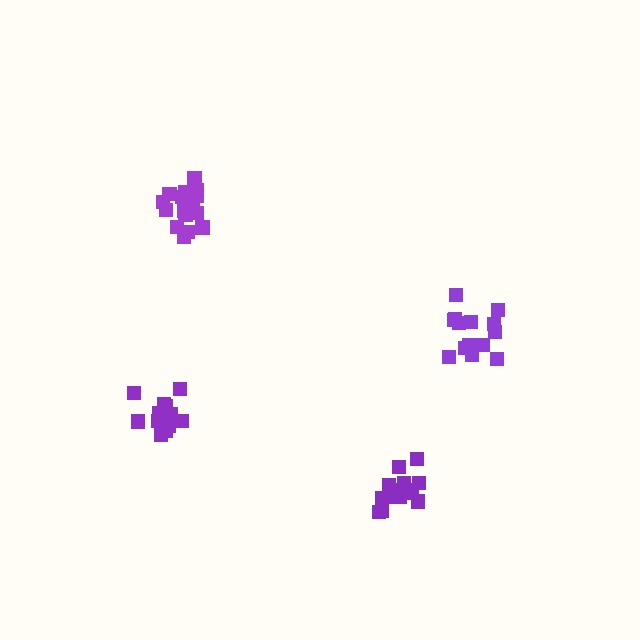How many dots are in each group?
Group 1: 14 dots, Group 2: 19 dots, Group 3: 14 dots, Group 4: 15 dots (62 total).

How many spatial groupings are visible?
There are 4 spatial groupings.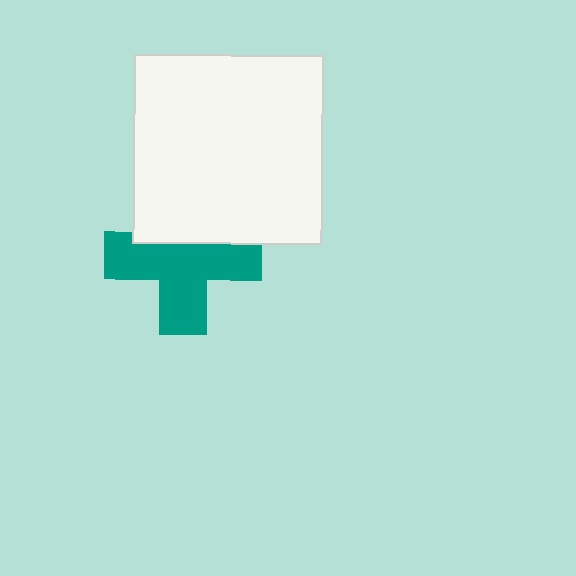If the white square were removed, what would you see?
You would see the complete teal cross.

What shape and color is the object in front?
The object in front is a white square.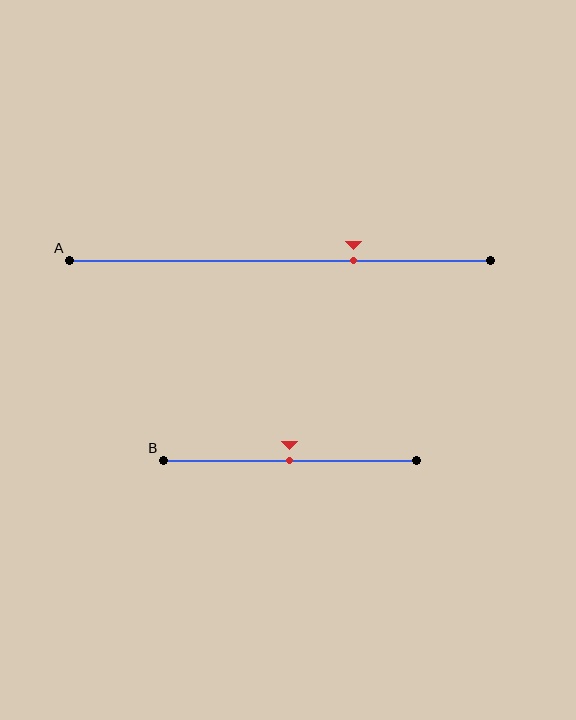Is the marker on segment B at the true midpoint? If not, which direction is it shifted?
Yes, the marker on segment B is at the true midpoint.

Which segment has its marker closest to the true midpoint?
Segment B has its marker closest to the true midpoint.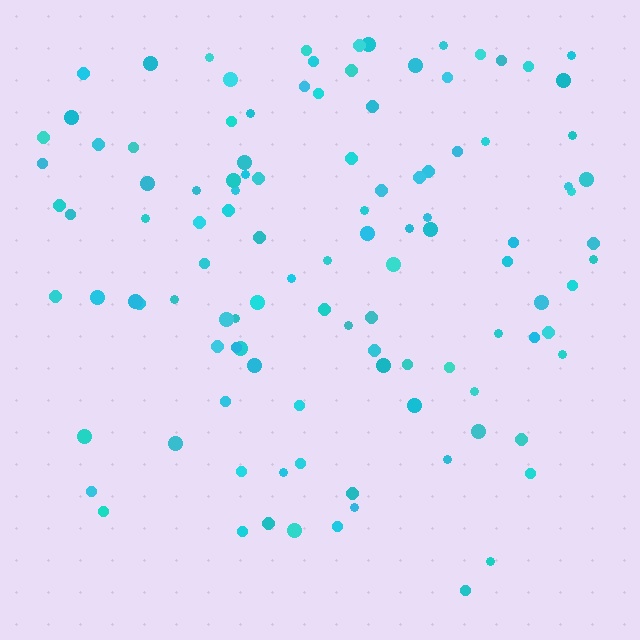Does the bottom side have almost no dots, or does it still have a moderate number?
Still a moderate number, just noticeably fewer than the top.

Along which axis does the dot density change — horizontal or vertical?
Vertical.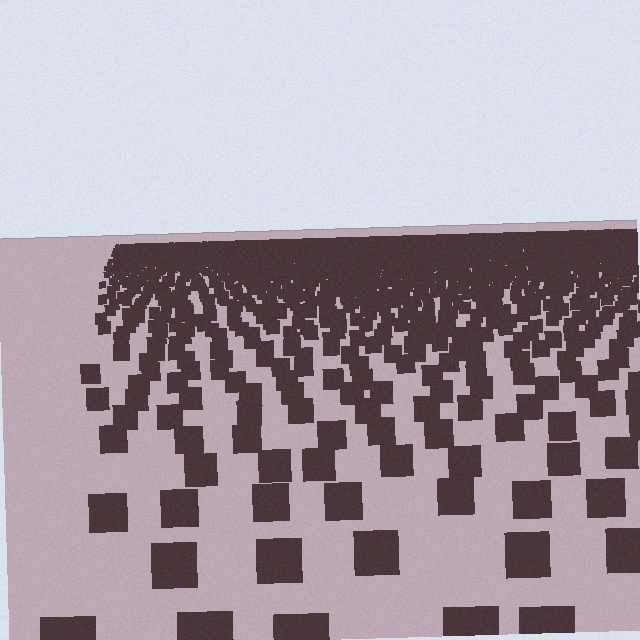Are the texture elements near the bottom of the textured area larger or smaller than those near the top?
Larger. Near the bottom, elements are closer to the viewer and appear at a bigger on-screen size.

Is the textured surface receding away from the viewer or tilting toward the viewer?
The surface is receding away from the viewer. Texture elements get smaller and denser toward the top.